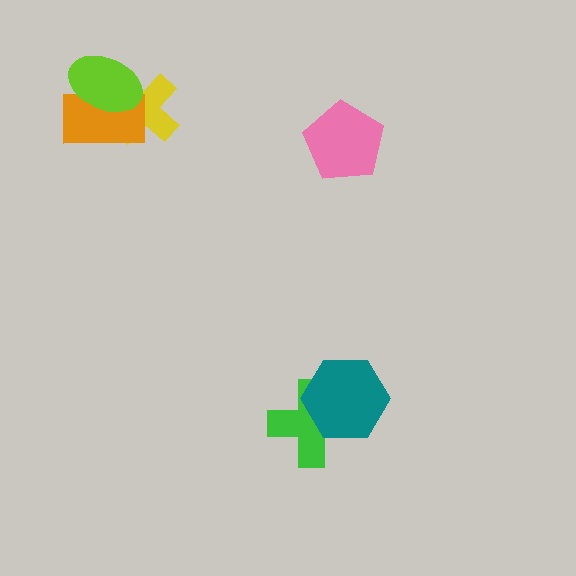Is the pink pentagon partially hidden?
No, no other shape covers it.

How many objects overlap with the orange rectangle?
2 objects overlap with the orange rectangle.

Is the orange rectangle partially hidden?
Yes, it is partially covered by another shape.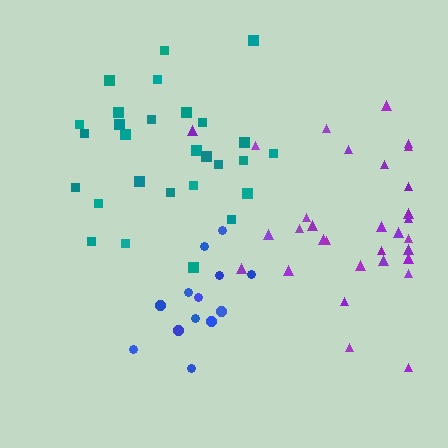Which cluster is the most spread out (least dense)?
Purple.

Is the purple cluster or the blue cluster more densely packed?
Blue.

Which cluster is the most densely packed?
Blue.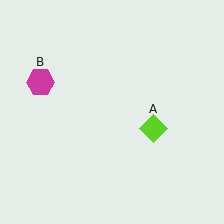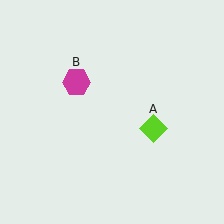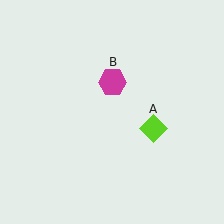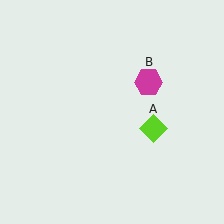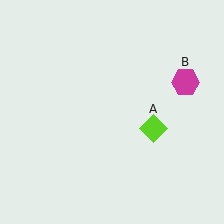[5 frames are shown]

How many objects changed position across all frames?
1 object changed position: magenta hexagon (object B).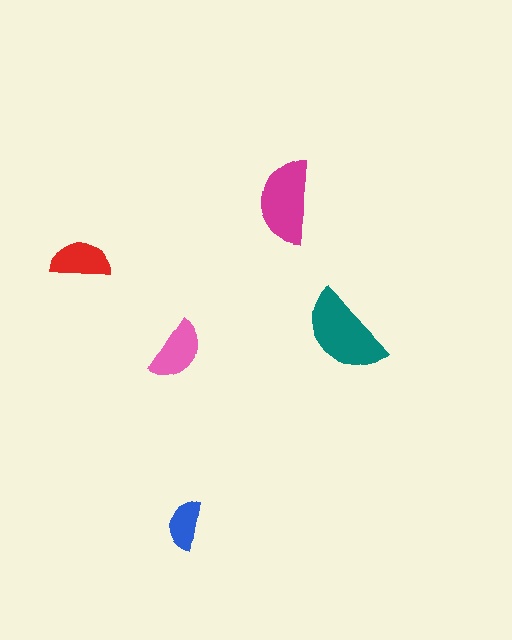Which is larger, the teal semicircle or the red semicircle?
The teal one.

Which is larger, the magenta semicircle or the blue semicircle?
The magenta one.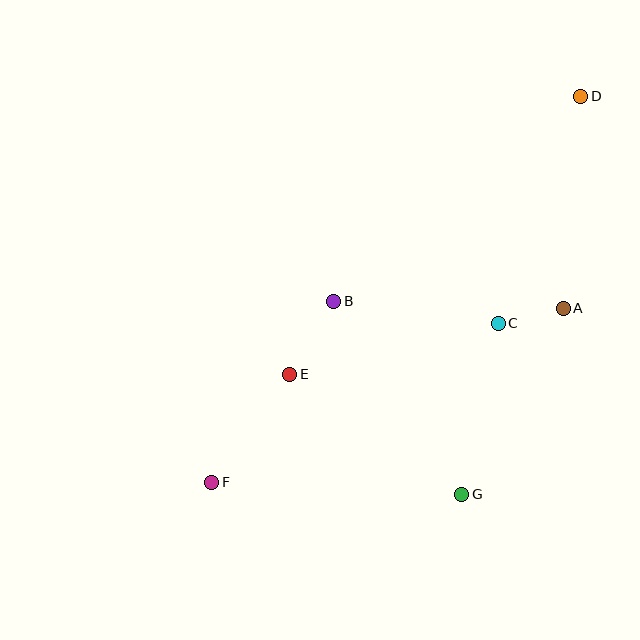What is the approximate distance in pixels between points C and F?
The distance between C and F is approximately 328 pixels.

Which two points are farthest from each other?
Points D and F are farthest from each other.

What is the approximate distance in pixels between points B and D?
The distance between B and D is approximately 321 pixels.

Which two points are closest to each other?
Points A and C are closest to each other.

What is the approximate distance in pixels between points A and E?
The distance between A and E is approximately 282 pixels.